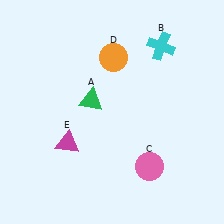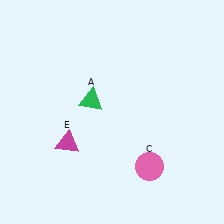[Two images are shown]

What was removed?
The cyan cross (B), the orange circle (D) were removed in Image 2.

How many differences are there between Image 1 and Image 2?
There are 2 differences between the two images.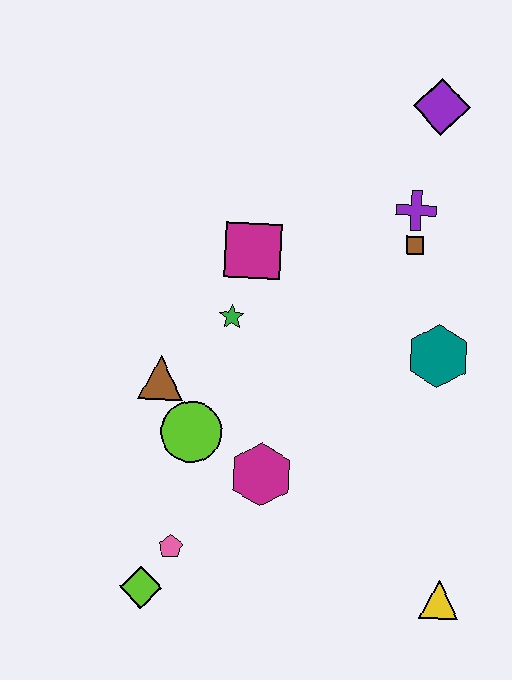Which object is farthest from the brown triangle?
The purple diamond is farthest from the brown triangle.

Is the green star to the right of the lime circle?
Yes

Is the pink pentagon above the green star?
No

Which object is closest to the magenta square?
The green star is closest to the magenta square.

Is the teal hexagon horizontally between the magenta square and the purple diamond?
No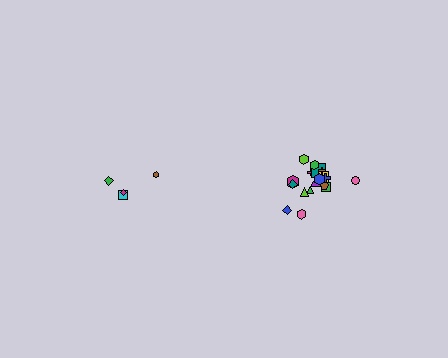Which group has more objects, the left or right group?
The right group.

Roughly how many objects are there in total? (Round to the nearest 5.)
Roughly 20 objects in total.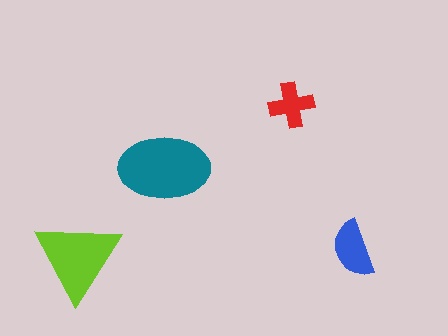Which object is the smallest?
The red cross.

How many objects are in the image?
There are 4 objects in the image.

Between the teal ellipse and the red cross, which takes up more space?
The teal ellipse.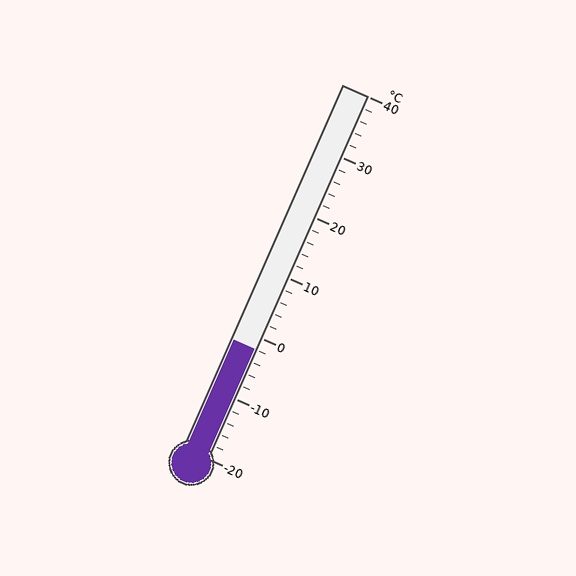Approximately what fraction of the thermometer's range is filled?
The thermometer is filled to approximately 30% of its range.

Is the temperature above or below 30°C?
The temperature is below 30°C.